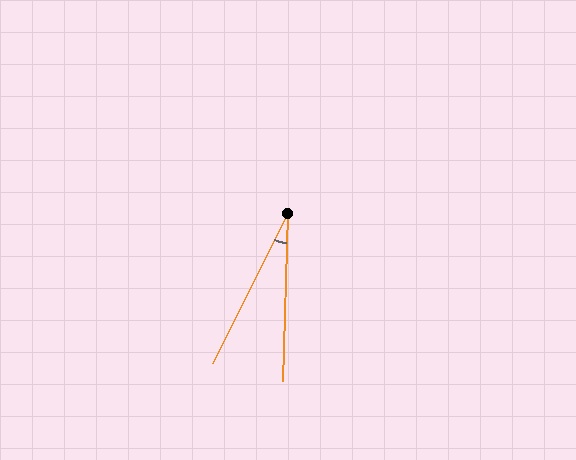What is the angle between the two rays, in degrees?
Approximately 25 degrees.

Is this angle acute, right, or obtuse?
It is acute.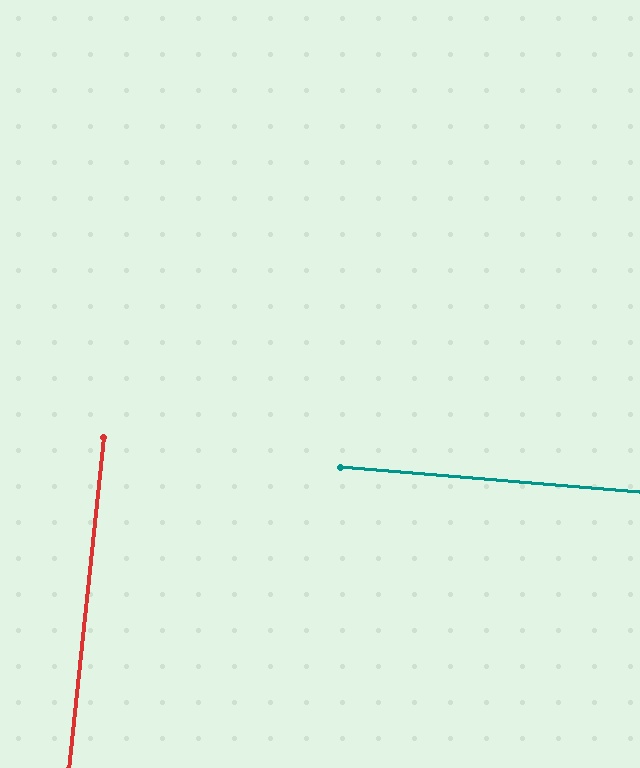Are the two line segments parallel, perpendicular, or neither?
Perpendicular — they meet at approximately 89°.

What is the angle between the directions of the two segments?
Approximately 89 degrees.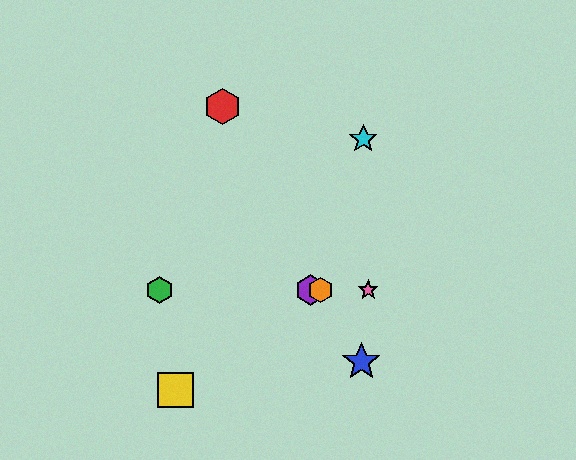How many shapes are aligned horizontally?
4 shapes (the green hexagon, the purple hexagon, the orange hexagon, the pink star) are aligned horizontally.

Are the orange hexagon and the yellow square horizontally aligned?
No, the orange hexagon is at y≈290 and the yellow square is at y≈390.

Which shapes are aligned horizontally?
The green hexagon, the purple hexagon, the orange hexagon, the pink star are aligned horizontally.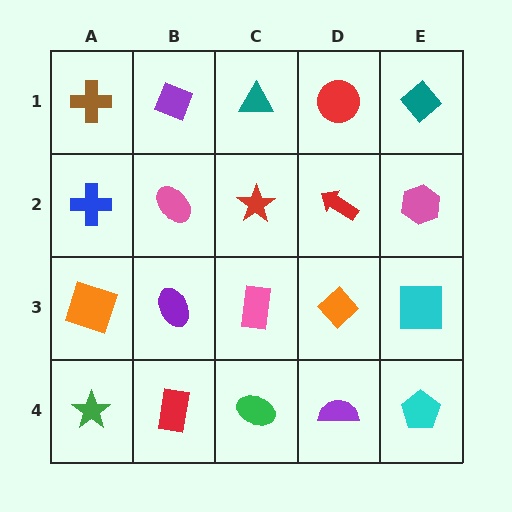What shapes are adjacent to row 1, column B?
A pink ellipse (row 2, column B), a brown cross (row 1, column A), a teal triangle (row 1, column C).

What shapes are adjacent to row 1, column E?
A pink hexagon (row 2, column E), a red circle (row 1, column D).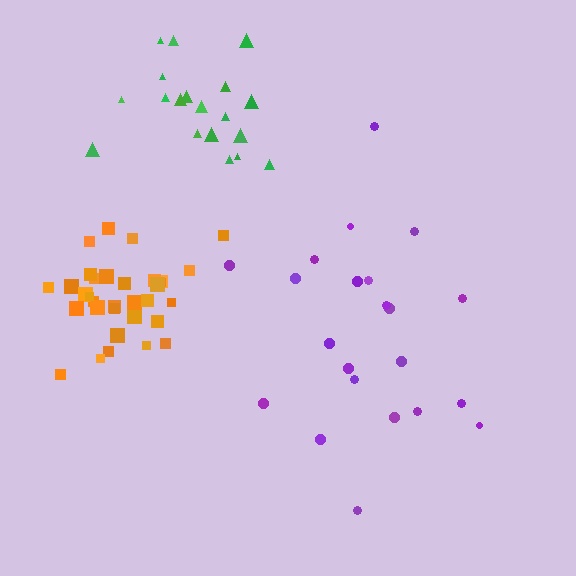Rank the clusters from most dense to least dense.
orange, green, purple.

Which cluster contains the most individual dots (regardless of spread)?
Orange (33).